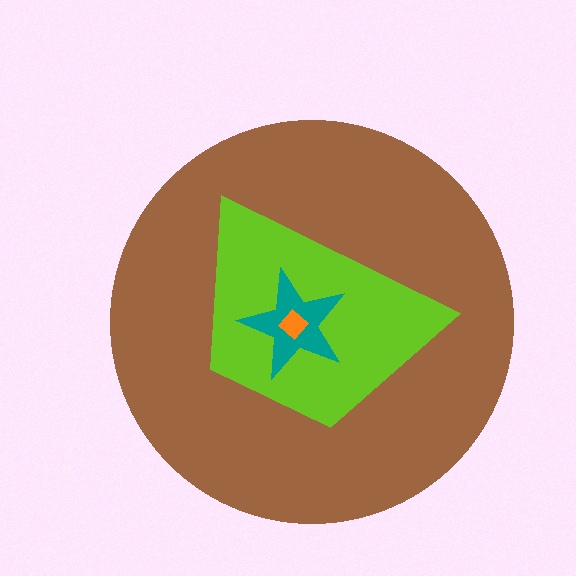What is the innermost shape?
The orange diamond.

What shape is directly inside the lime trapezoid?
The teal star.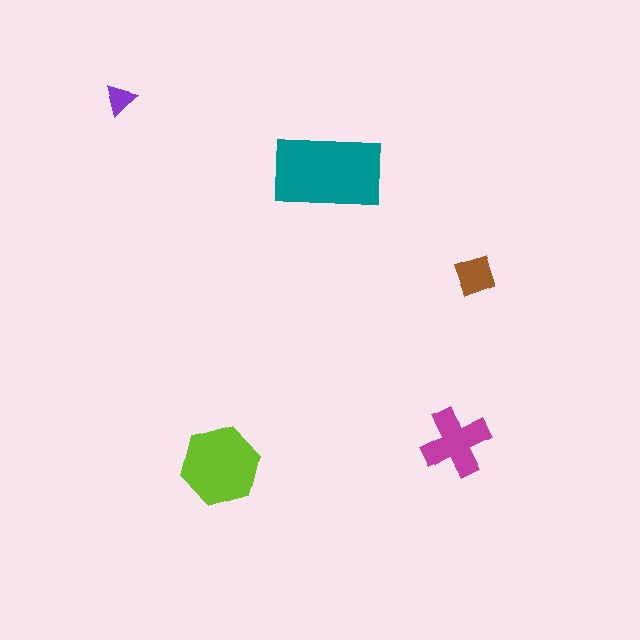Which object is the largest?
The teal rectangle.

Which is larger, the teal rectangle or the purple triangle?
The teal rectangle.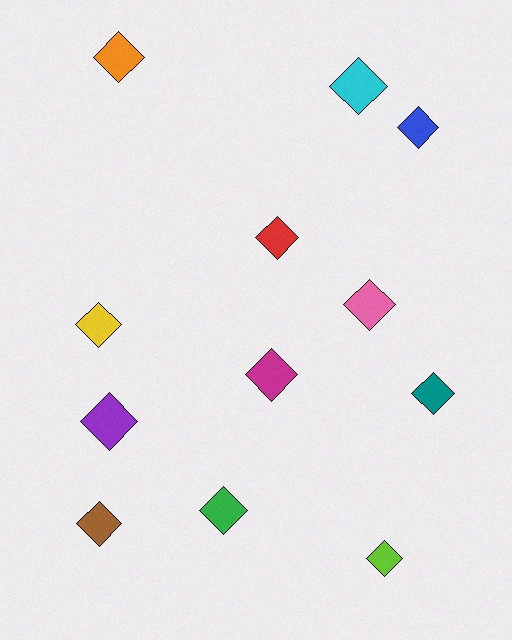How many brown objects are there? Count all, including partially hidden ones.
There is 1 brown object.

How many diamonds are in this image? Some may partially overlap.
There are 12 diamonds.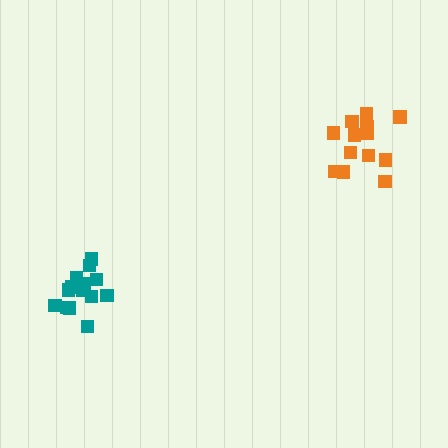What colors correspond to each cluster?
The clusters are colored: teal, orange.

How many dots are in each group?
Group 1: 15 dots, Group 2: 13 dots (28 total).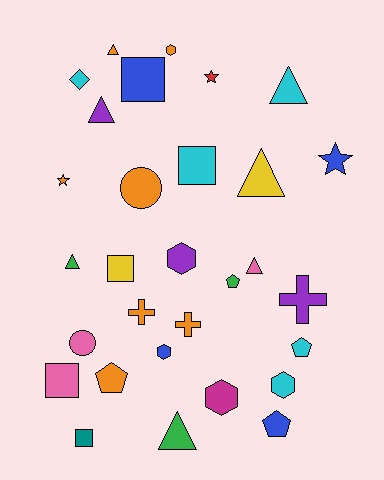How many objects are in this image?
There are 30 objects.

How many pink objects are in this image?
There are 3 pink objects.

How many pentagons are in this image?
There are 4 pentagons.